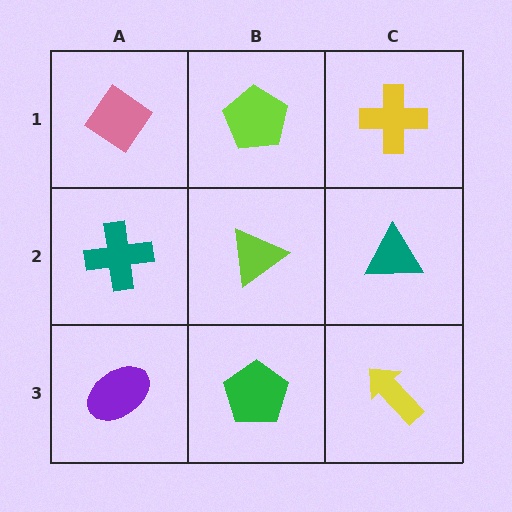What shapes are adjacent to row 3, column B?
A lime triangle (row 2, column B), a purple ellipse (row 3, column A), a yellow arrow (row 3, column C).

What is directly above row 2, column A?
A pink diamond.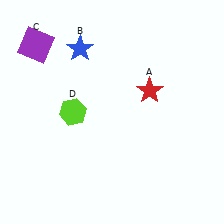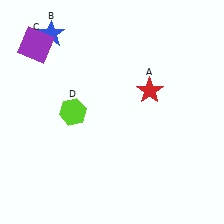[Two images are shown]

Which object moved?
The blue star (B) moved left.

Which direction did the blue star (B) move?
The blue star (B) moved left.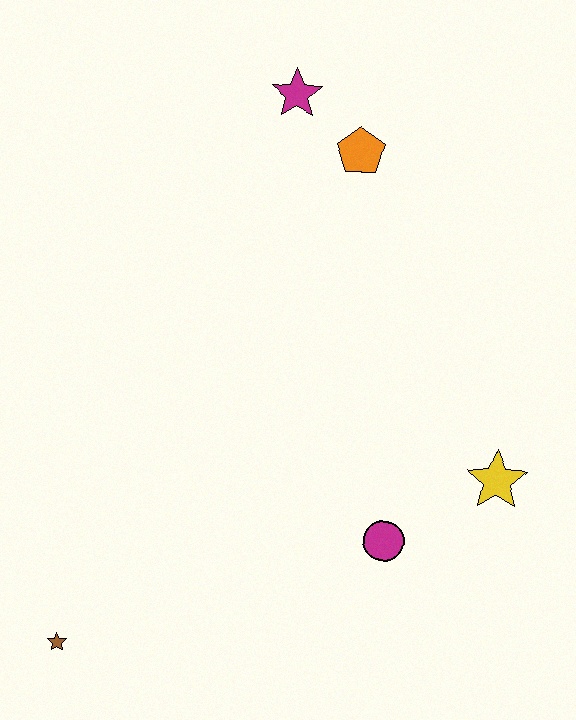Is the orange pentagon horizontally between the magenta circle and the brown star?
Yes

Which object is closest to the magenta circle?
The yellow star is closest to the magenta circle.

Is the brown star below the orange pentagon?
Yes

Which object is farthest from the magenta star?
The brown star is farthest from the magenta star.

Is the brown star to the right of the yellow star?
No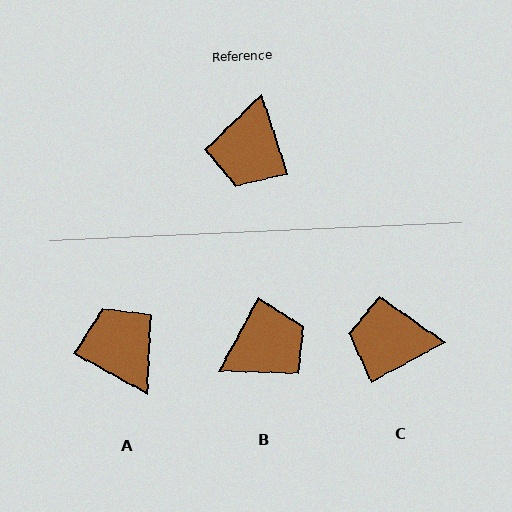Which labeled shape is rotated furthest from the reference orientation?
A, about 137 degrees away.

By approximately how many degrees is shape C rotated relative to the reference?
Approximately 80 degrees clockwise.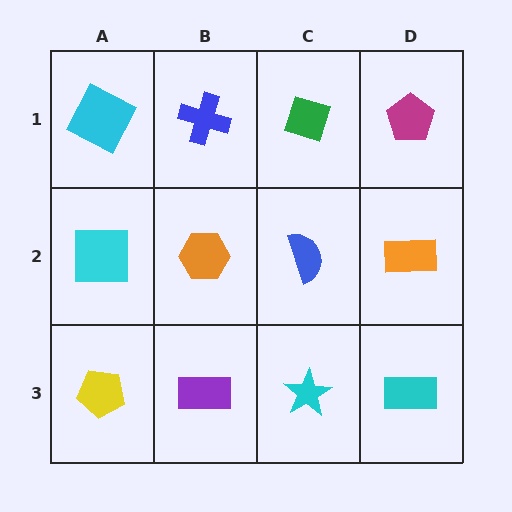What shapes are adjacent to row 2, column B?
A blue cross (row 1, column B), a purple rectangle (row 3, column B), a cyan square (row 2, column A), a blue semicircle (row 2, column C).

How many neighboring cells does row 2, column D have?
3.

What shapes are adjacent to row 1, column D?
An orange rectangle (row 2, column D), a green diamond (row 1, column C).